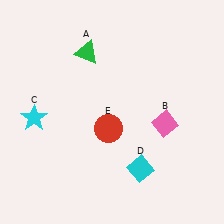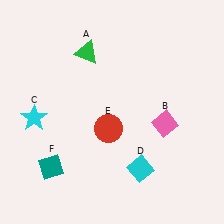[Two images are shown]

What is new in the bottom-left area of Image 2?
A teal diamond (F) was added in the bottom-left area of Image 2.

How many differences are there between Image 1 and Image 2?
There is 1 difference between the two images.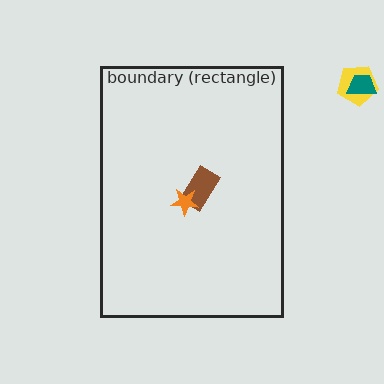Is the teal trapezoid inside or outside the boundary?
Outside.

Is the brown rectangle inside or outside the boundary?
Inside.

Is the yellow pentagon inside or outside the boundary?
Outside.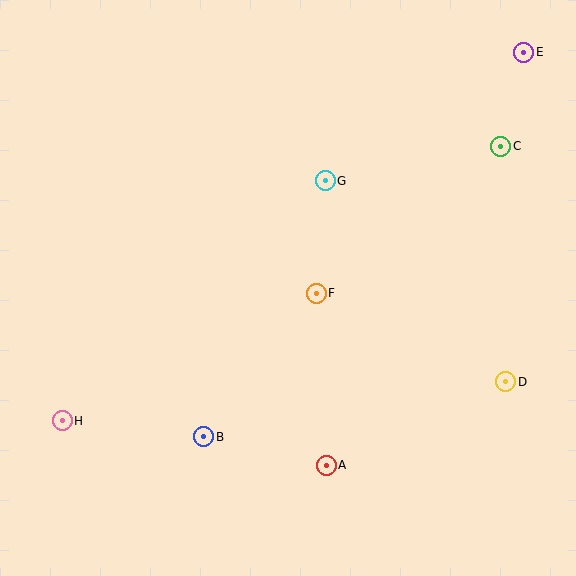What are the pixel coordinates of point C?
Point C is at (501, 146).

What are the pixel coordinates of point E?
Point E is at (524, 52).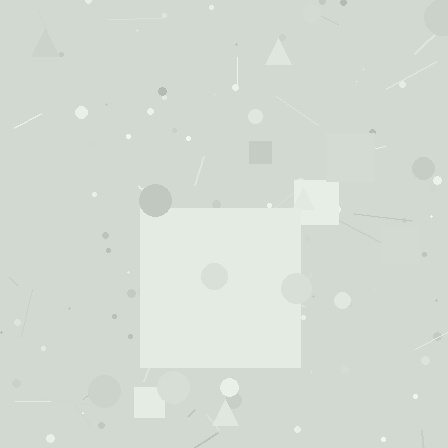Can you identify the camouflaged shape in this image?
The camouflaged shape is a square.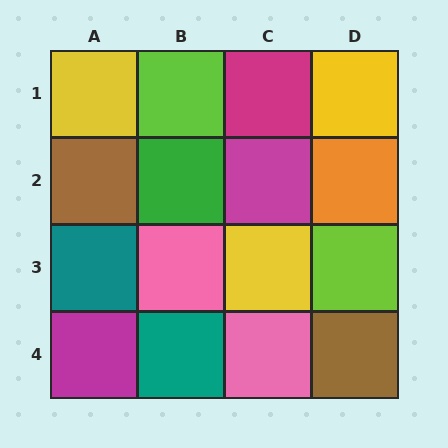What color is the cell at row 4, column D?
Brown.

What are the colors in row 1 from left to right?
Yellow, lime, magenta, yellow.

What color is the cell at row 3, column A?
Teal.